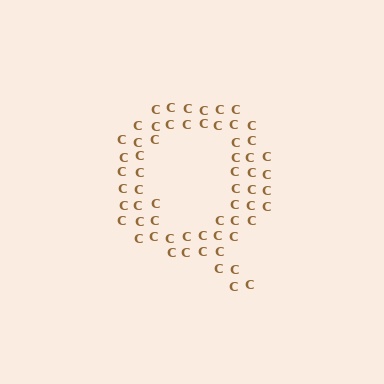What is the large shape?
The large shape is the letter Q.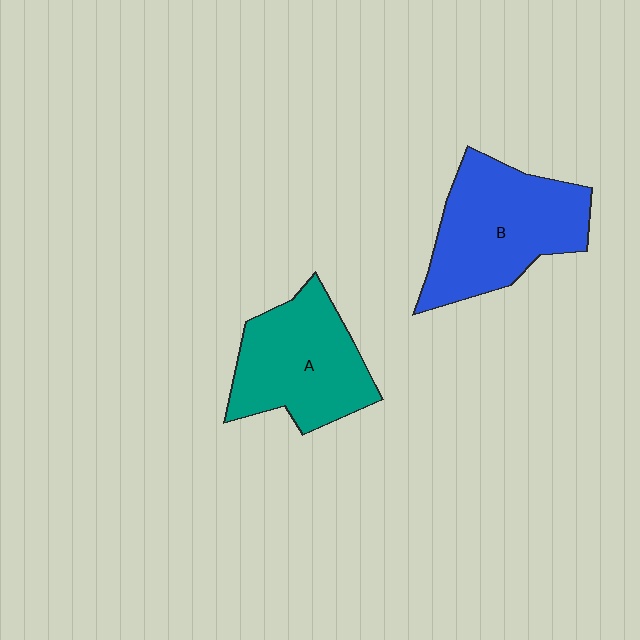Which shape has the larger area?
Shape B (blue).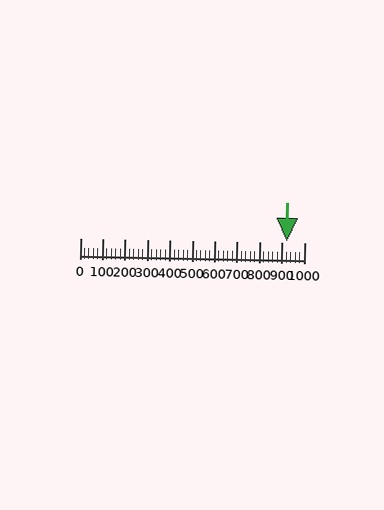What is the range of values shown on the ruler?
The ruler shows values from 0 to 1000.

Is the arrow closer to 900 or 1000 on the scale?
The arrow is closer to 900.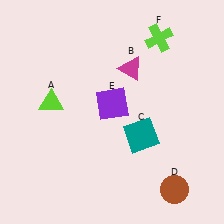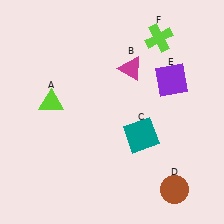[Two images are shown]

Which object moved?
The purple square (E) moved right.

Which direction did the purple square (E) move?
The purple square (E) moved right.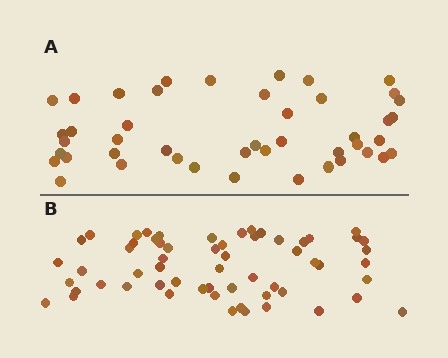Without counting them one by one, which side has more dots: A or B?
Region B (the bottom region) has more dots.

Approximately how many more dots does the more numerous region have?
Region B has approximately 15 more dots than region A.